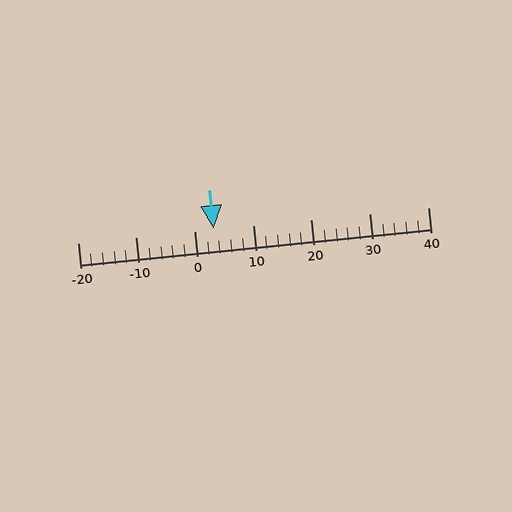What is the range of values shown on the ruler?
The ruler shows values from -20 to 40.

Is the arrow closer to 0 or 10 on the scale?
The arrow is closer to 0.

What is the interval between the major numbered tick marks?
The major tick marks are spaced 10 units apart.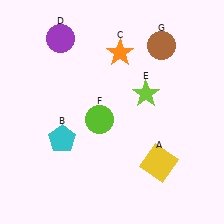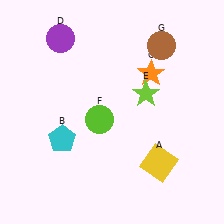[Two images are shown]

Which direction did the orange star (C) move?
The orange star (C) moved right.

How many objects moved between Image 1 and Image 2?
1 object moved between the two images.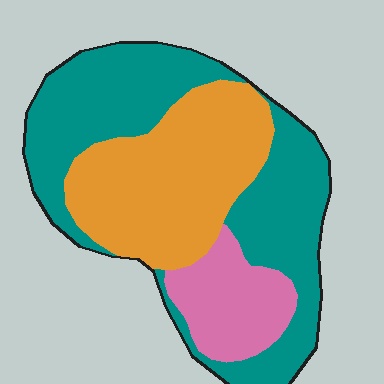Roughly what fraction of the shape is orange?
Orange takes up between a quarter and a half of the shape.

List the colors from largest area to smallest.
From largest to smallest: teal, orange, pink.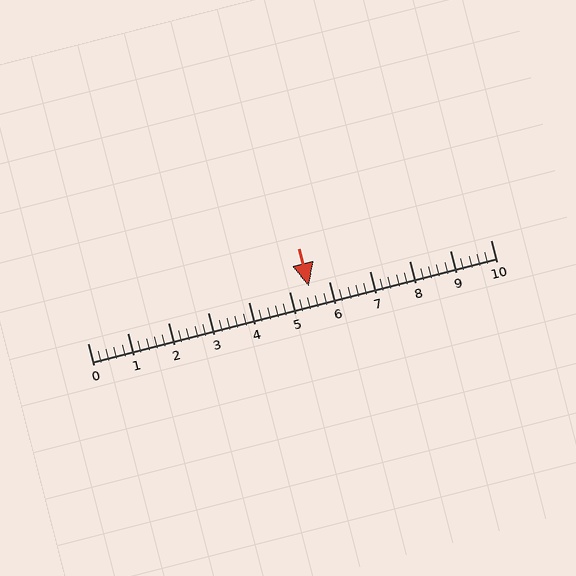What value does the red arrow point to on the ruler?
The red arrow points to approximately 5.5.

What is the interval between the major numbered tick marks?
The major tick marks are spaced 1 units apart.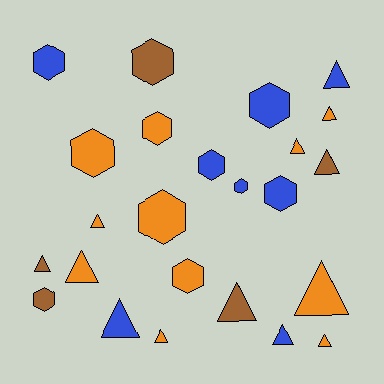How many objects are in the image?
There are 24 objects.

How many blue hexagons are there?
There are 5 blue hexagons.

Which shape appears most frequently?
Triangle, with 13 objects.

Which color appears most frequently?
Orange, with 11 objects.